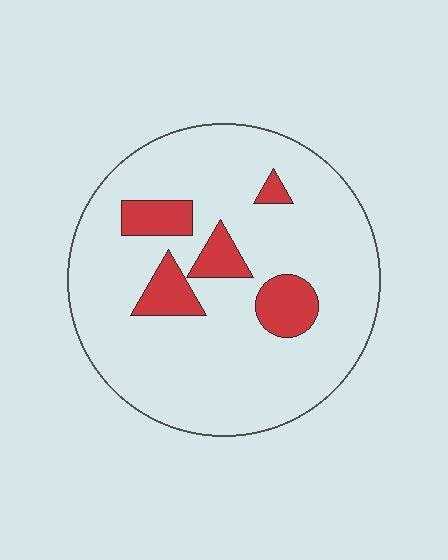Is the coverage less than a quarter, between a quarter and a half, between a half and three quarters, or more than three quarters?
Less than a quarter.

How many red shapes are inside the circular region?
5.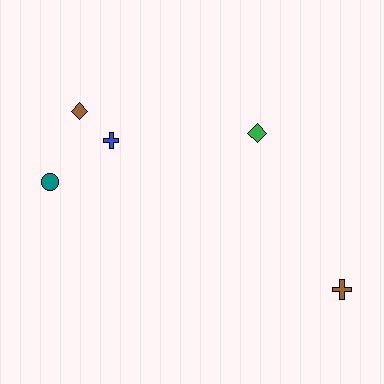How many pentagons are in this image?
There are no pentagons.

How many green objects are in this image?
There is 1 green object.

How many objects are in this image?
There are 5 objects.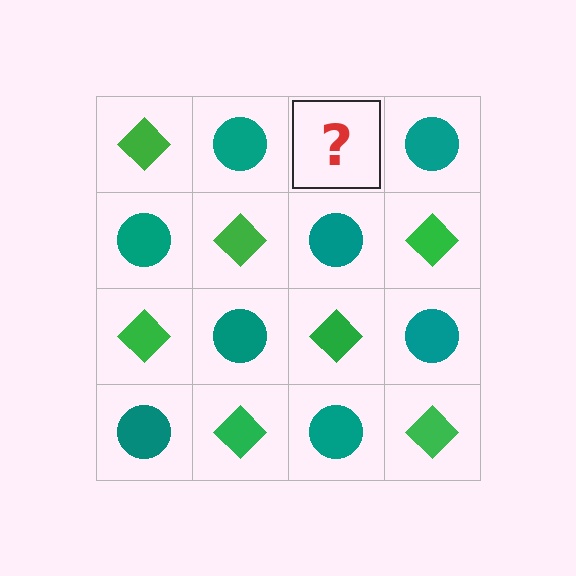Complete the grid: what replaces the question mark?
The question mark should be replaced with a green diamond.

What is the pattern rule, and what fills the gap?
The rule is that it alternates green diamond and teal circle in a checkerboard pattern. The gap should be filled with a green diamond.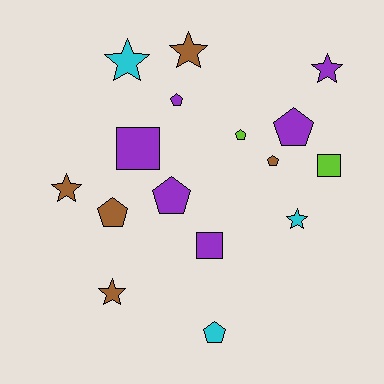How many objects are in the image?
There are 16 objects.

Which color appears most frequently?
Purple, with 6 objects.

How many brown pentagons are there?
There are 2 brown pentagons.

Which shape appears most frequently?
Pentagon, with 7 objects.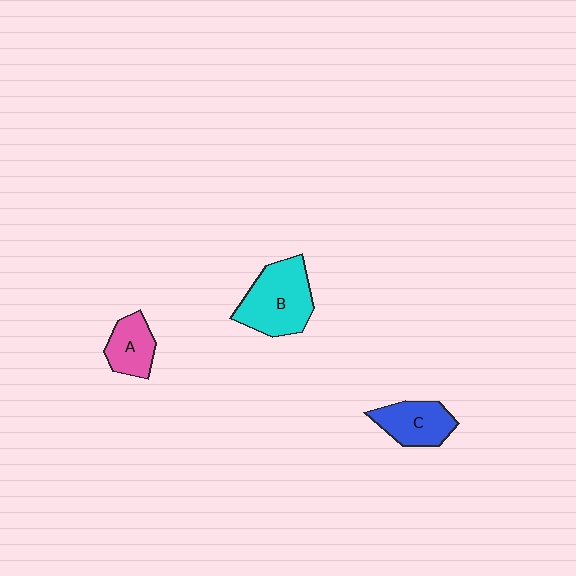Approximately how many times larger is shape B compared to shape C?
Approximately 1.5 times.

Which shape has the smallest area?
Shape A (pink).